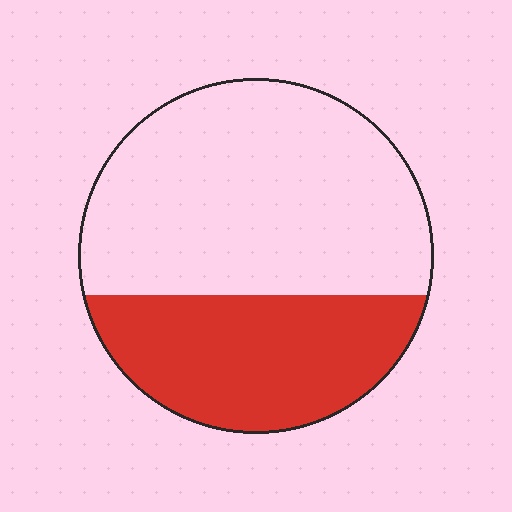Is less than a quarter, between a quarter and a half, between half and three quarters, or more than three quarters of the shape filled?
Between a quarter and a half.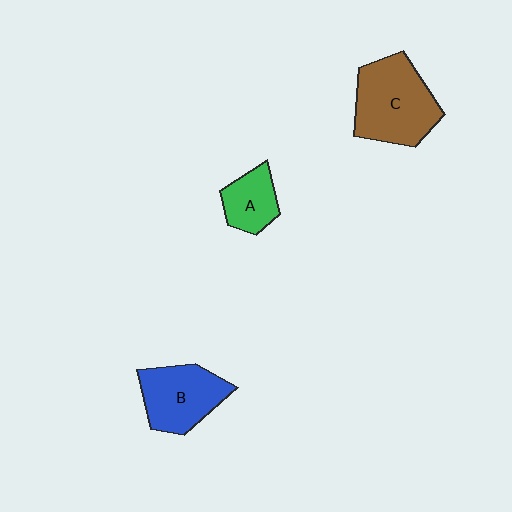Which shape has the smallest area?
Shape A (green).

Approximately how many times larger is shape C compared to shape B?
Approximately 1.3 times.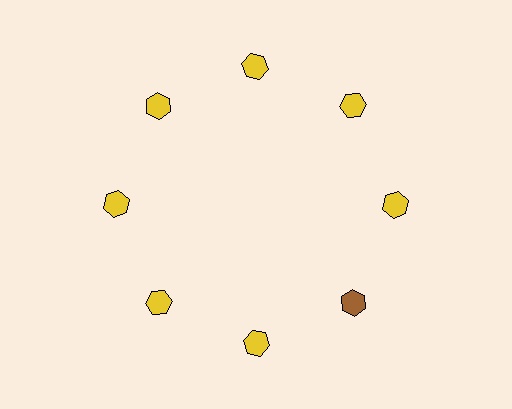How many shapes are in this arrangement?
There are 8 shapes arranged in a ring pattern.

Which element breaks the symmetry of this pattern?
The brown hexagon at roughly the 4 o'clock position breaks the symmetry. All other shapes are yellow hexagons.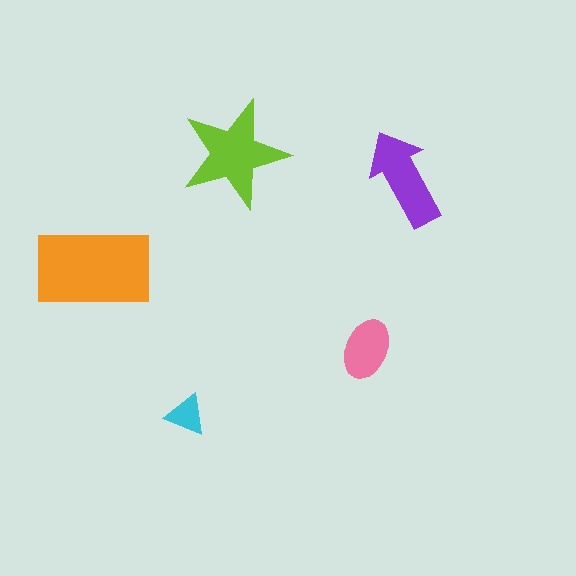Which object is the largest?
The orange rectangle.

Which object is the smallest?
The cyan triangle.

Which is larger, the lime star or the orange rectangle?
The orange rectangle.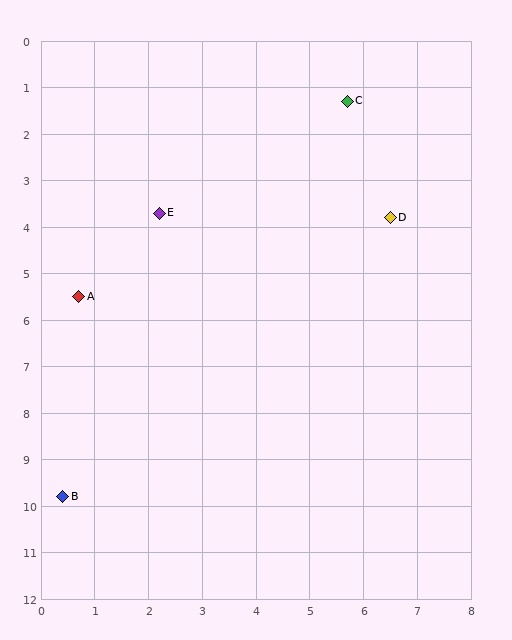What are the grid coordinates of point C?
Point C is at approximately (5.7, 1.3).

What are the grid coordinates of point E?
Point E is at approximately (2.2, 3.7).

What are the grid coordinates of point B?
Point B is at approximately (0.4, 9.8).